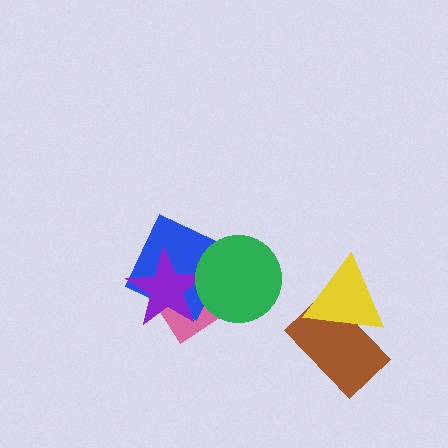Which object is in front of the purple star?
The green circle is in front of the purple star.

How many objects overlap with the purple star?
3 objects overlap with the purple star.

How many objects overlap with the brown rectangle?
1 object overlaps with the brown rectangle.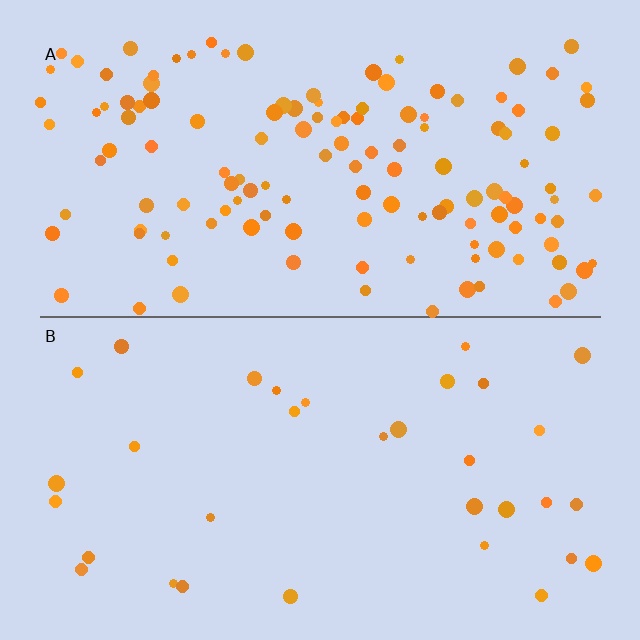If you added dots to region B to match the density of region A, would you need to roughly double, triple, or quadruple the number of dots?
Approximately quadruple.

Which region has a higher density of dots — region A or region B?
A (the top).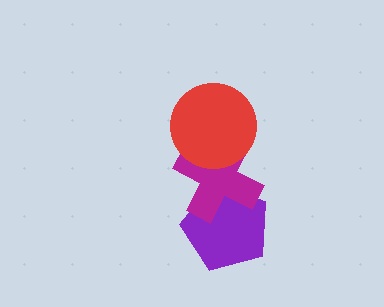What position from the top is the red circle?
The red circle is 1st from the top.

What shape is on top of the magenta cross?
The red circle is on top of the magenta cross.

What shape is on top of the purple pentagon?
The magenta cross is on top of the purple pentagon.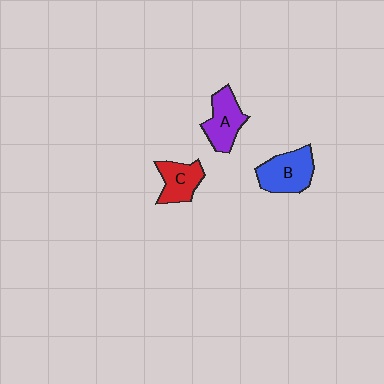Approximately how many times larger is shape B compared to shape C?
Approximately 1.3 times.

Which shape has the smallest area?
Shape C (red).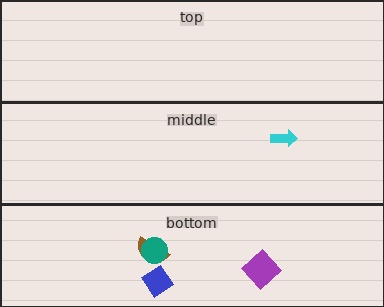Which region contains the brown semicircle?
The bottom region.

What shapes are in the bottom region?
The blue diamond, the brown semicircle, the purple diamond, the teal circle.